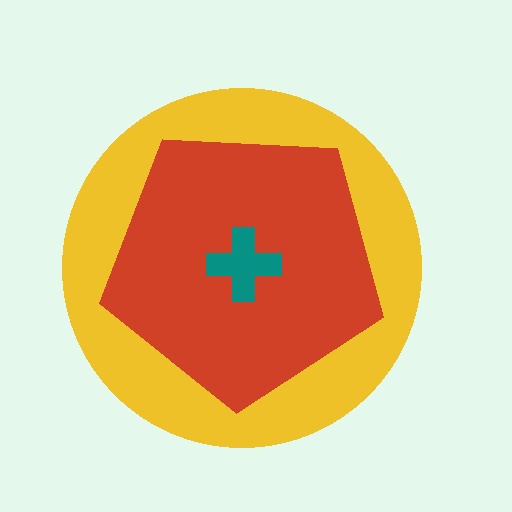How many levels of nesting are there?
3.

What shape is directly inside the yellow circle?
The red pentagon.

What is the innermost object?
The teal cross.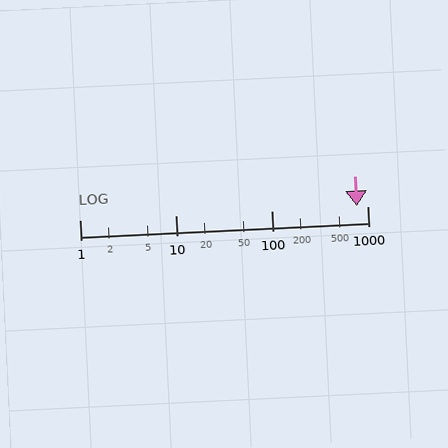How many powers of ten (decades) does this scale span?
The scale spans 3 decades, from 1 to 1000.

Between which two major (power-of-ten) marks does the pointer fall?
The pointer is between 100 and 1000.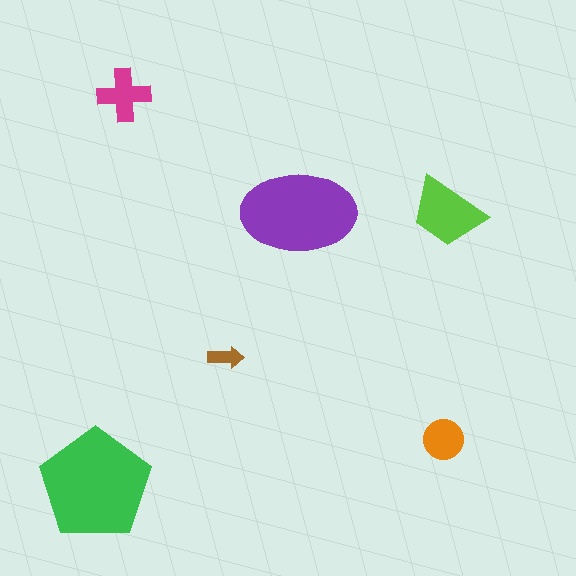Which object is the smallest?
The brown arrow.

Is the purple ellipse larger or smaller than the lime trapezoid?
Larger.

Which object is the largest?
The green pentagon.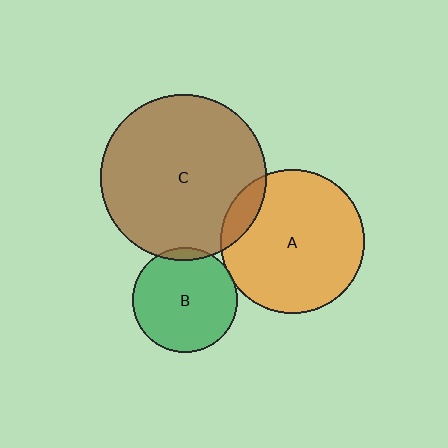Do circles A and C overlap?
Yes.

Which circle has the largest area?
Circle C (brown).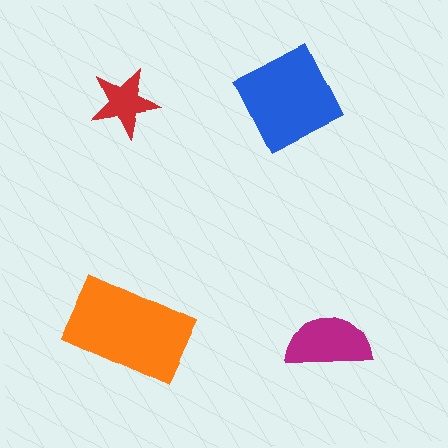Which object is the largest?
The orange rectangle.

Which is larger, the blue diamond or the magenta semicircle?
The blue diamond.